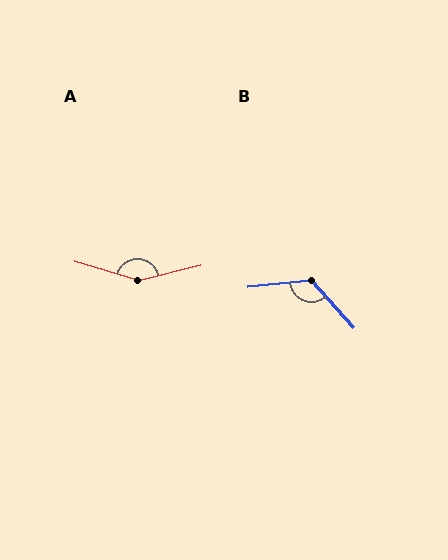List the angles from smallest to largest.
B (126°), A (149°).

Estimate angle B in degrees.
Approximately 126 degrees.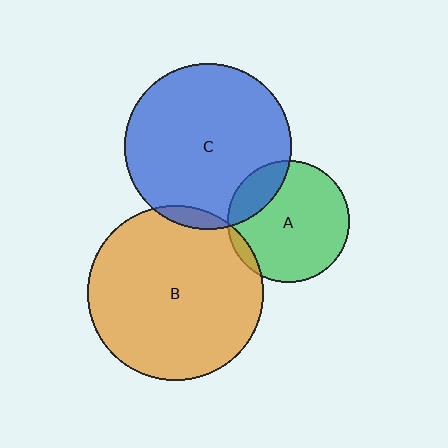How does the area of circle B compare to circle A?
Approximately 2.1 times.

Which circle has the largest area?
Circle B (orange).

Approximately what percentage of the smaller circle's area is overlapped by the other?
Approximately 5%.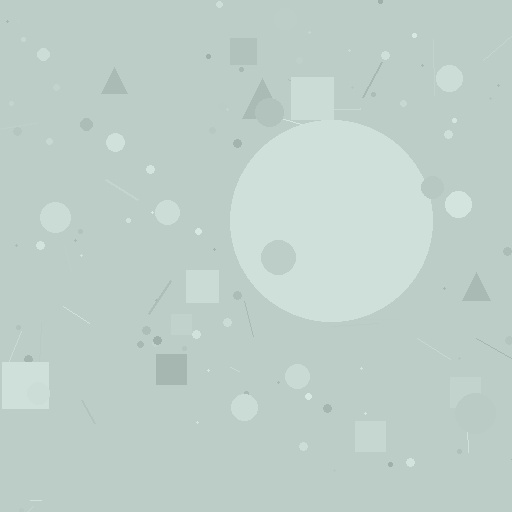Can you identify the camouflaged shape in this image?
The camouflaged shape is a circle.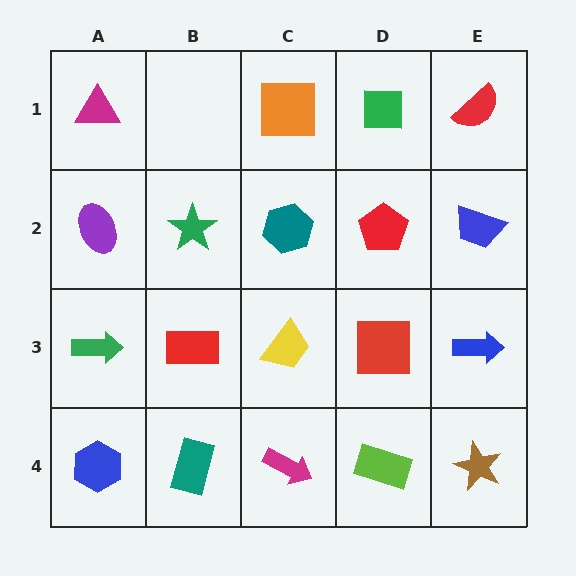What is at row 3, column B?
A red rectangle.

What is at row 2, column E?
A blue trapezoid.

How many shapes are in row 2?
5 shapes.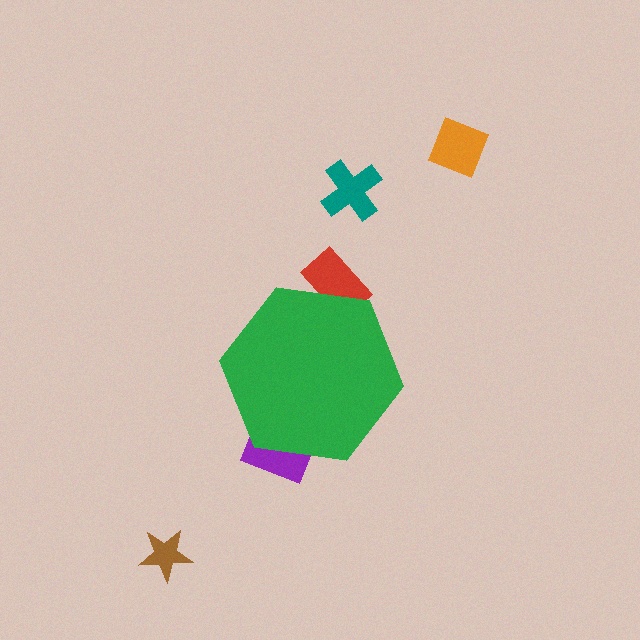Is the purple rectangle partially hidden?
Yes, the purple rectangle is partially hidden behind the green hexagon.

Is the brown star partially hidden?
No, the brown star is fully visible.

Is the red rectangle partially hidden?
Yes, the red rectangle is partially hidden behind the green hexagon.